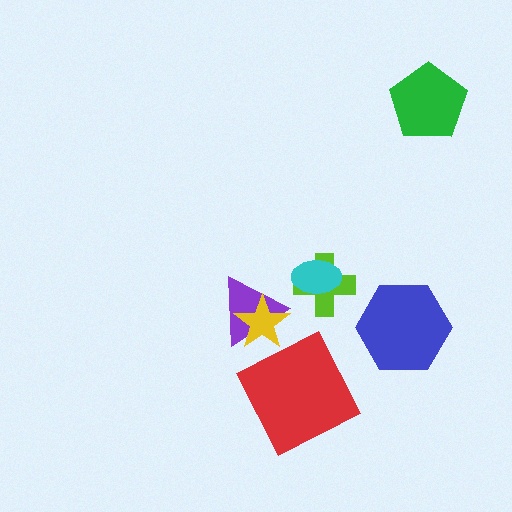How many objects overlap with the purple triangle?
1 object overlaps with the purple triangle.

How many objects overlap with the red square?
0 objects overlap with the red square.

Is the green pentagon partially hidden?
No, no other shape covers it.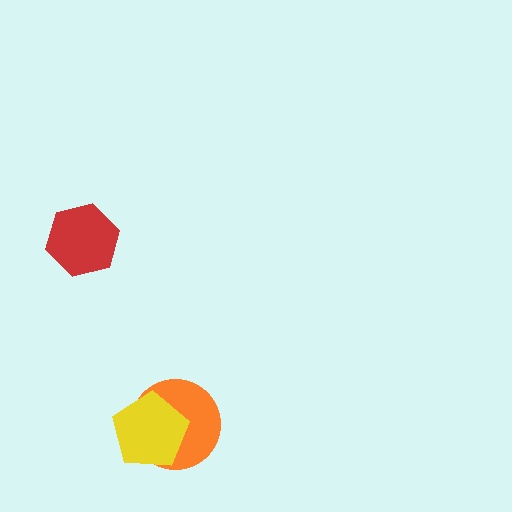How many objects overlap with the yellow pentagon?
1 object overlaps with the yellow pentagon.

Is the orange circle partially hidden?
Yes, it is partially covered by another shape.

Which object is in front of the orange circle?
The yellow pentagon is in front of the orange circle.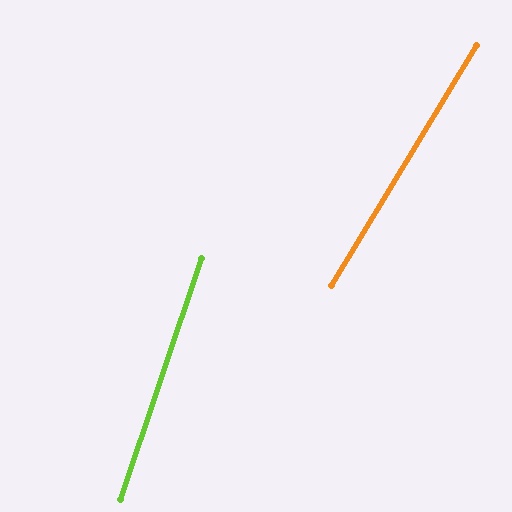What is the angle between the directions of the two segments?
Approximately 13 degrees.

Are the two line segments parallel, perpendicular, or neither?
Neither parallel nor perpendicular — they differ by about 13°.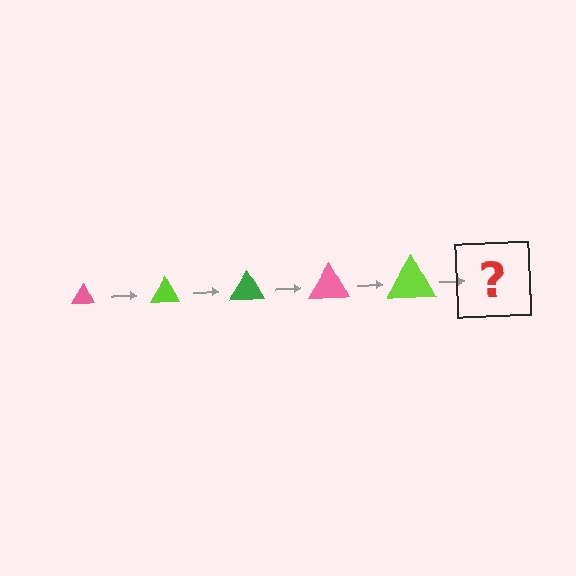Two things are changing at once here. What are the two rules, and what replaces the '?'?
The two rules are that the triangle grows larger each step and the color cycles through pink, lime, and green. The '?' should be a green triangle, larger than the previous one.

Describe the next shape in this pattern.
It should be a green triangle, larger than the previous one.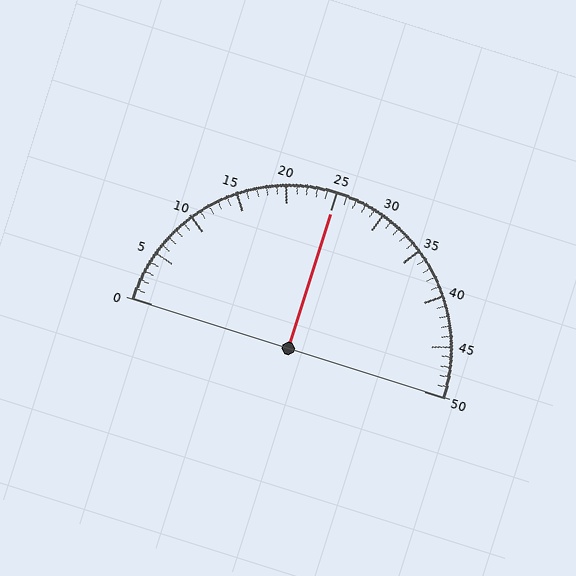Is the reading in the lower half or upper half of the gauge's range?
The reading is in the upper half of the range (0 to 50).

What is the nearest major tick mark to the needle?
The nearest major tick mark is 25.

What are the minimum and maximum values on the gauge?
The gauge ranges from 0 to 50.